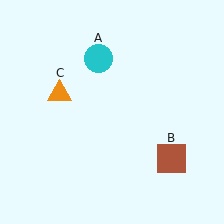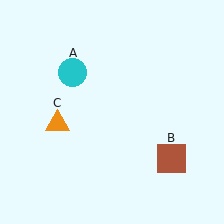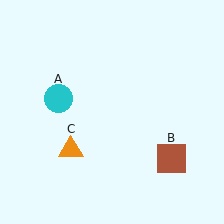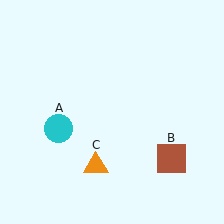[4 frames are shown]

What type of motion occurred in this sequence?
The cyan circle (object A), orange triangle (object C) rotated counterclockwise around the center of the scene.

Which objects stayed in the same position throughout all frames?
Brown square (object B) remained stationary.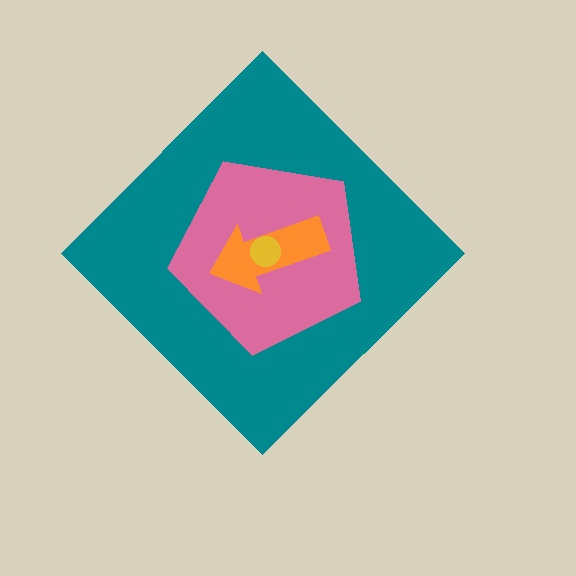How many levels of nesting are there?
4.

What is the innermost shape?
The yellow circle.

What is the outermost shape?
The teal diamond.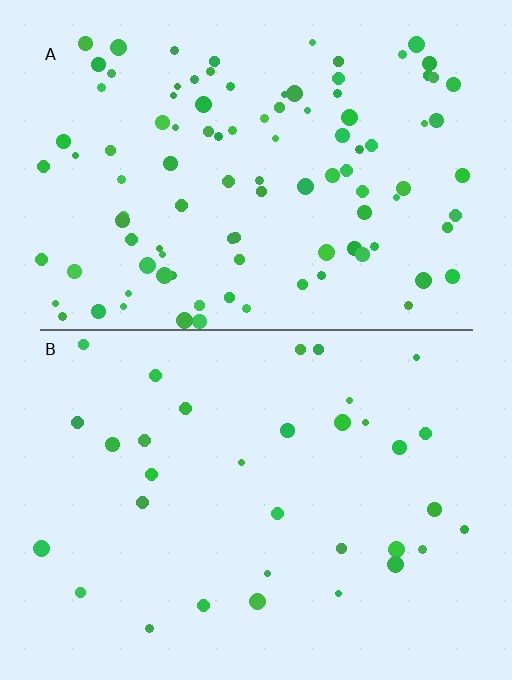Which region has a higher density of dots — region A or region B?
A (the top).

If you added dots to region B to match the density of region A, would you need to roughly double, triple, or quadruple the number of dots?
Approximately triple.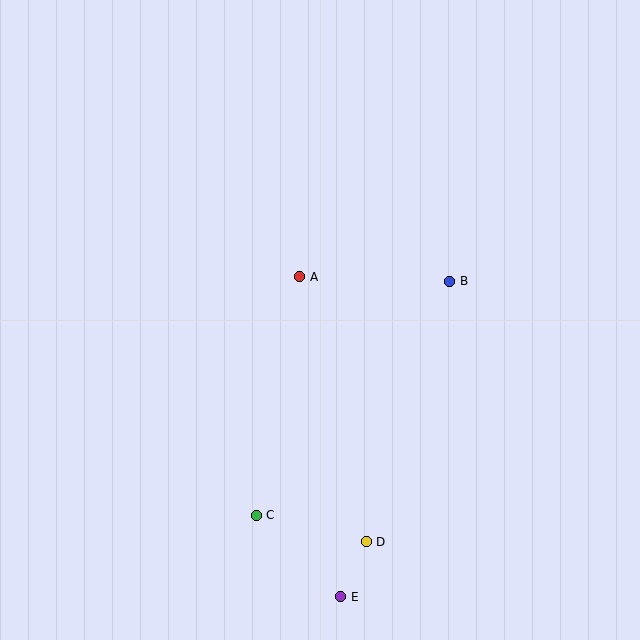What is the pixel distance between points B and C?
The distance between B and C is 303 pixels.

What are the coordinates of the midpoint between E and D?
The midpoint between E and D is at (353, 569).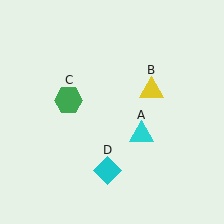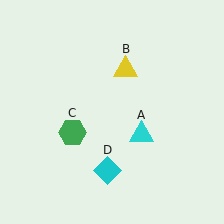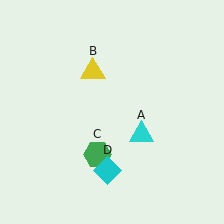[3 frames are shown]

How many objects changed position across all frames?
2 objects changed position: yellow triangle (object B), green hexagon (object C).